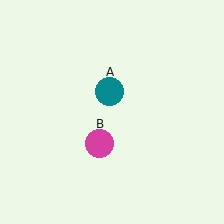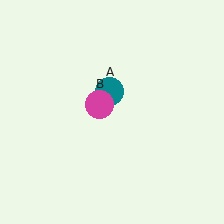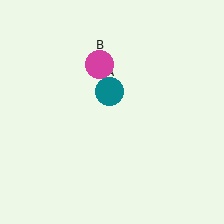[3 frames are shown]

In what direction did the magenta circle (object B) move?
The magenta circle (object B) moved up.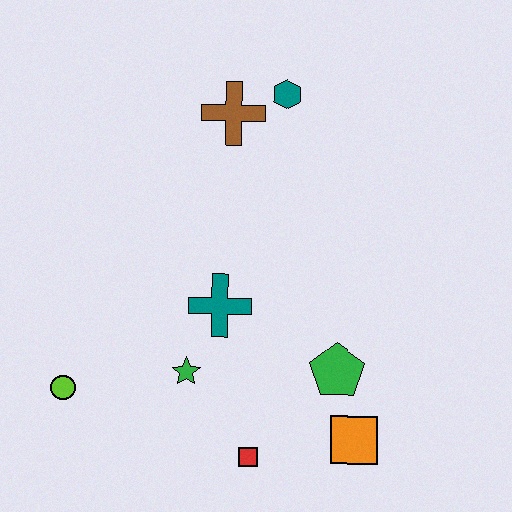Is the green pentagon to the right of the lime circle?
Yes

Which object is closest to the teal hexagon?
The brown cross is closest to the teal hexagon.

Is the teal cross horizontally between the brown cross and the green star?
Yes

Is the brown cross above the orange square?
Yes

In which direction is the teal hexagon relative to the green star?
The teal hexagon is above the green star.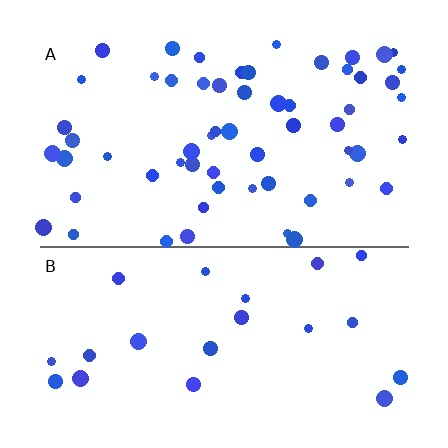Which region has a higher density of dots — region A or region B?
A (the top).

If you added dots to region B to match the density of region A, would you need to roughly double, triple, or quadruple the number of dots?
Approximately triple.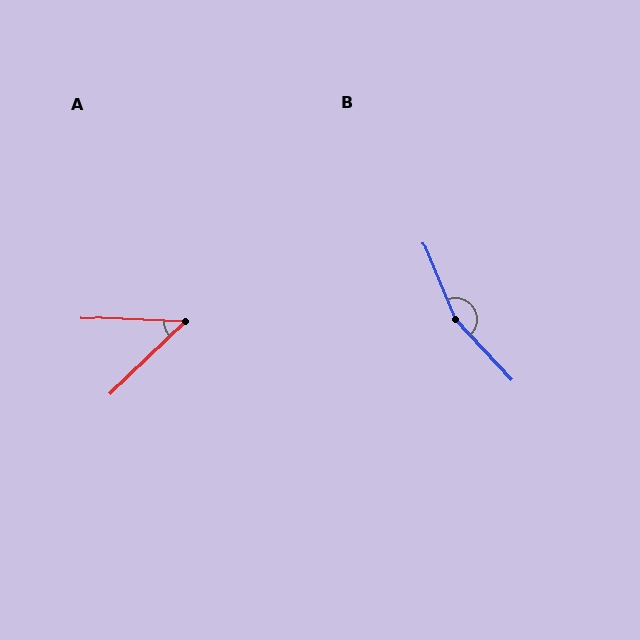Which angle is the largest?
B, at approximately 159 degrees.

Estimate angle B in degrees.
Approximately 159 degrees.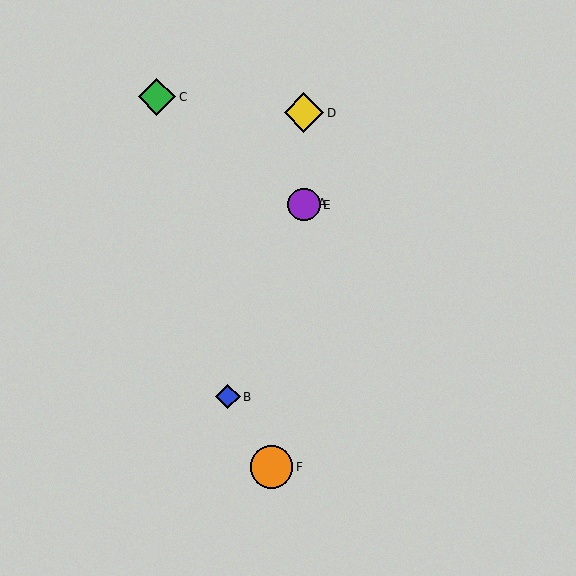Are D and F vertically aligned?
No, D is at x≈304 and F is at x≈272.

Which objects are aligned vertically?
Objects A, D, E are aligned vertically.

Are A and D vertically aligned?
Yes, both are at x≈304.